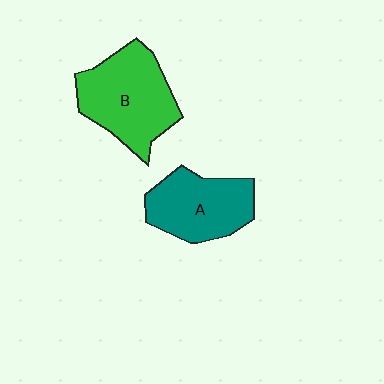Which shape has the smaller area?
Shape A (teal).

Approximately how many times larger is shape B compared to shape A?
Approximately 1.2 times.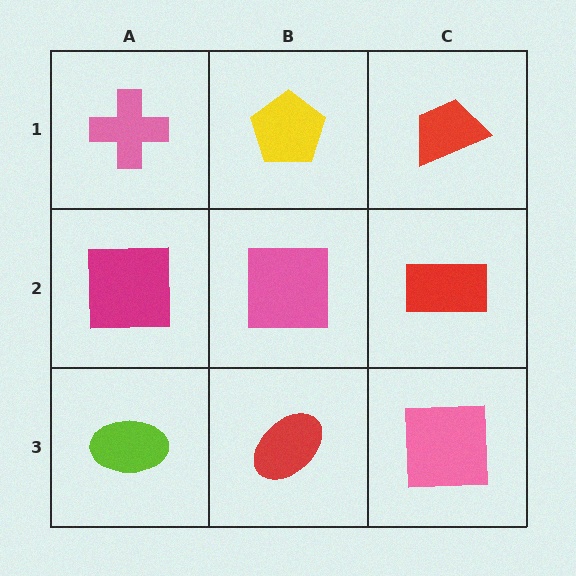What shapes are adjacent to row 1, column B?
A pink square (row 2, column B), a pink cross (row 1, column A), a red trapezoid (row 1, column C).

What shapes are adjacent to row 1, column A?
A magenta square (row 2, column A), a yellow pentagon (row 1, column B).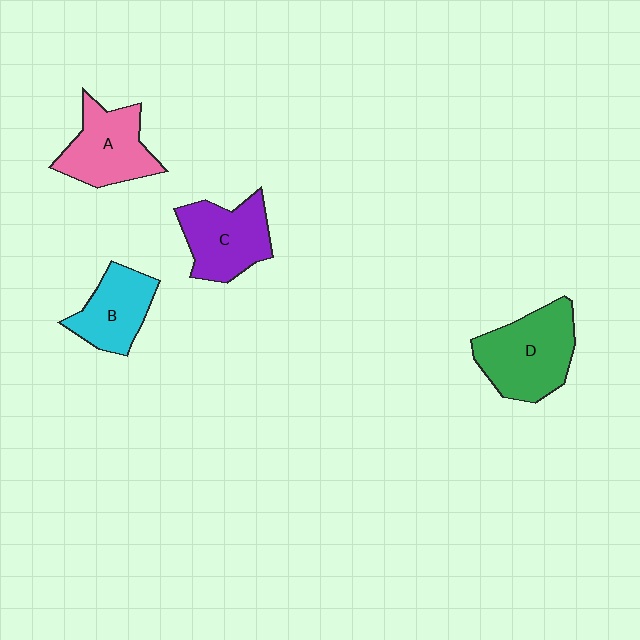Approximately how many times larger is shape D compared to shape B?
Approximately 1.5 times.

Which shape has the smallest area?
Shape B (cyan).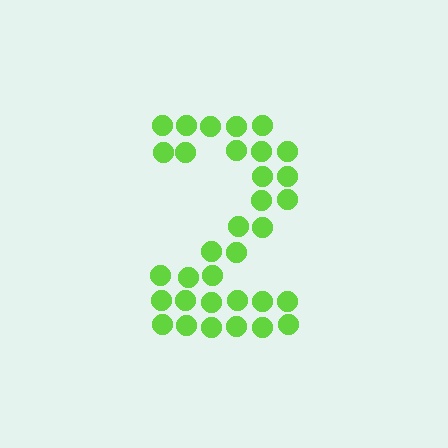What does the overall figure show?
The overall figure shows the digit 2.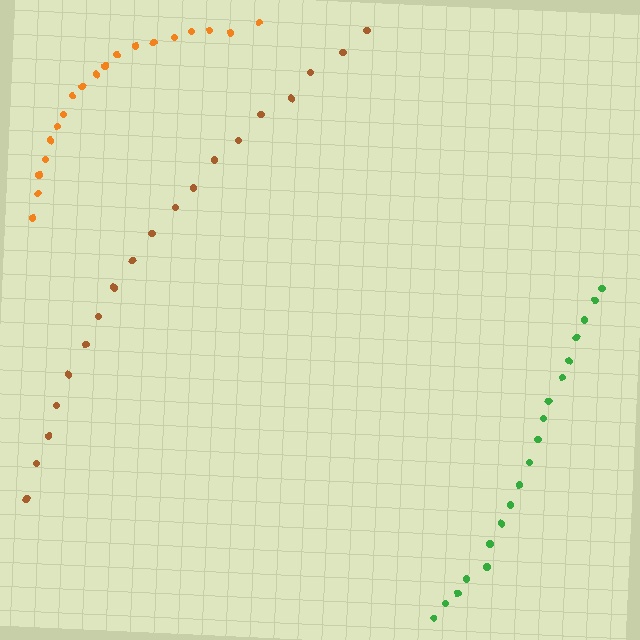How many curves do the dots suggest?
There are 3 distinct paths.